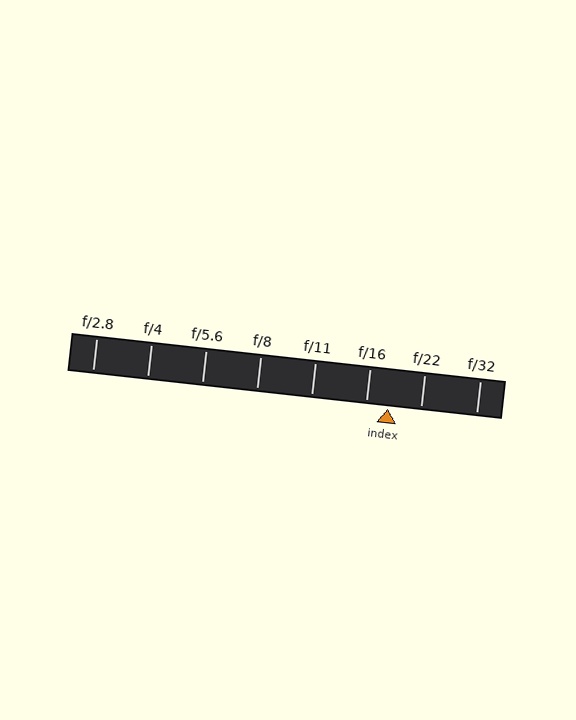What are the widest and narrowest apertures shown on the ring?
The widest aperture shown is f/2.8 and the narrowest is f/32.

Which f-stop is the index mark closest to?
The index mark is closest to f/16.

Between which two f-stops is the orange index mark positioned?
The index mark is between f/16 and f/22.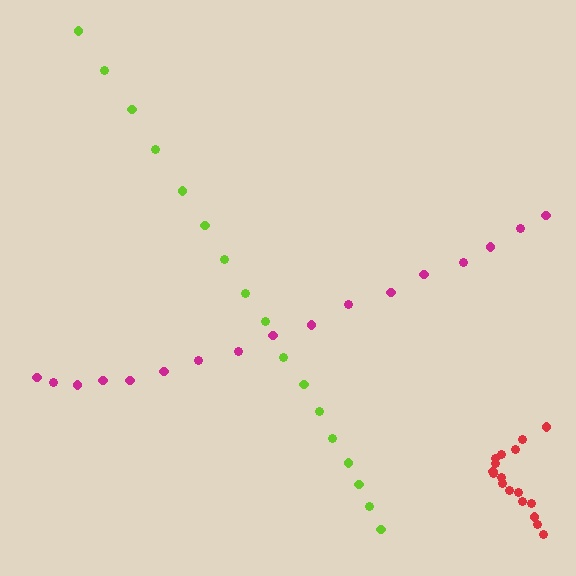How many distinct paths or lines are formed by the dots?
There are 3 distinct paths.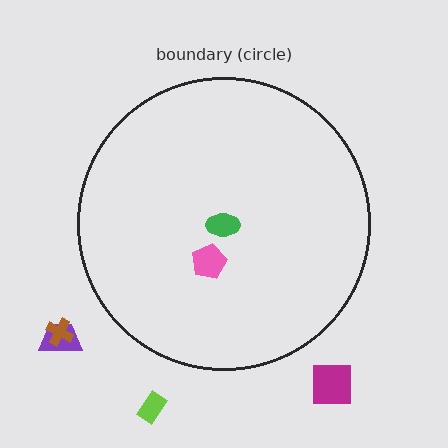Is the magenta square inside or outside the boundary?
Outside.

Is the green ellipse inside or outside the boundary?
Inside.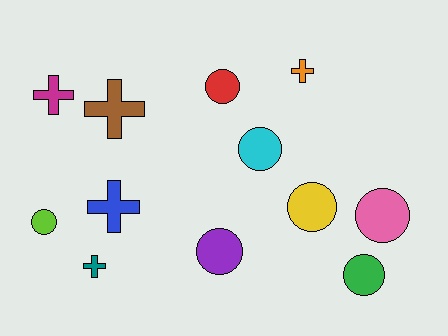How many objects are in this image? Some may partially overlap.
There are 12 objects.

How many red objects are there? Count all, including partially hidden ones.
There is 1 red object.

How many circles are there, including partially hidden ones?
There are 7 circles.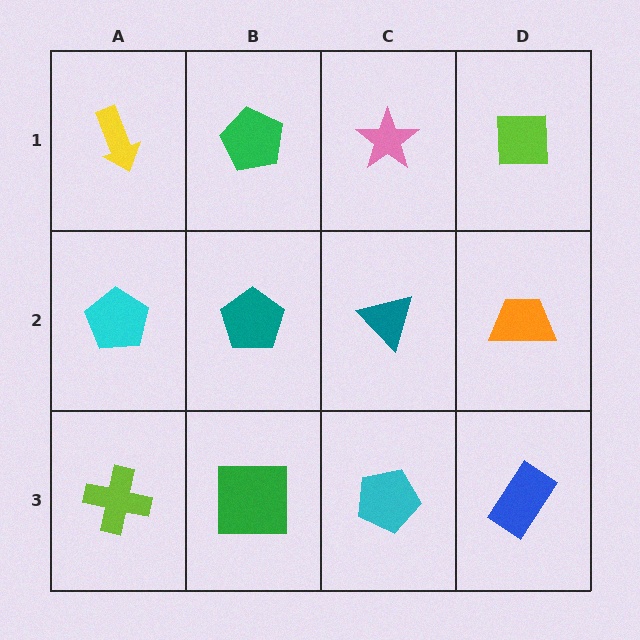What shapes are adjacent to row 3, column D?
An orange trapezoid (row 2, column D), a cyan pentagon (row 3, column C).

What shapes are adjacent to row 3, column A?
A cyan pentagon (row 2, column A), a green square (row 3, column B).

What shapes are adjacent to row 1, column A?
A cyan pentagon (row 2, column A), a green pentagon (row 1, column B).